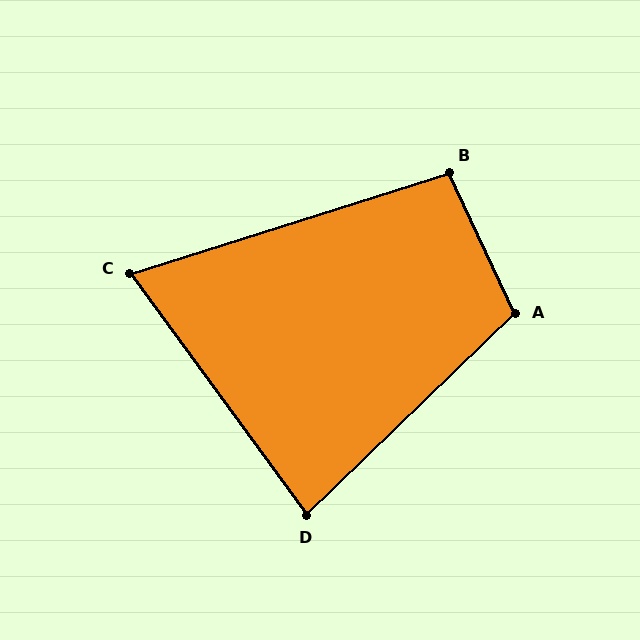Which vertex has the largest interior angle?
A, at approximately 109 degrees.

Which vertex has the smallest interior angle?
C, at approximately 71 degrees.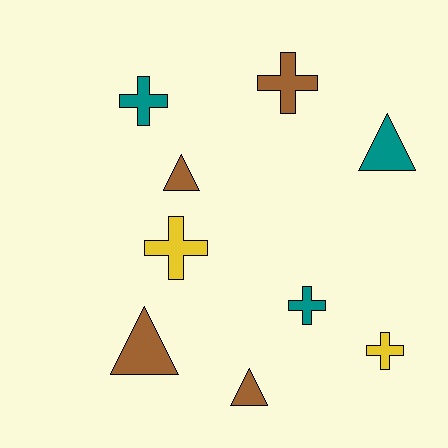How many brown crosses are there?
There is 1 brown cross.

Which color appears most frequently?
Brown, with 4 objects.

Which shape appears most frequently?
Cross, with 5 objects.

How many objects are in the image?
There are 9 objects.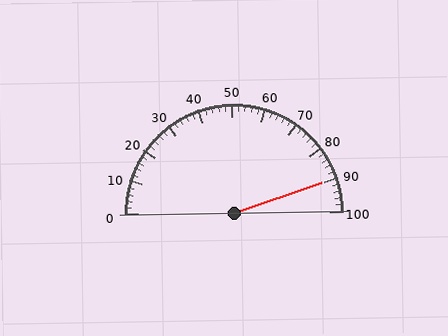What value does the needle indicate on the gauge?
The needle indicates approximately 90.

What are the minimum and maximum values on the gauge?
The gauge ranges from 0 to 100.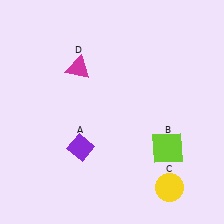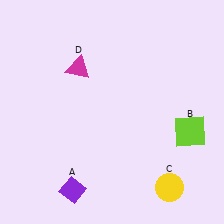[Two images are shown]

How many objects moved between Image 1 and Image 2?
2 objects moved between the two images.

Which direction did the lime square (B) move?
The lime square (B) moved right.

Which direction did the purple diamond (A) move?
The purple diamond (A) moved down.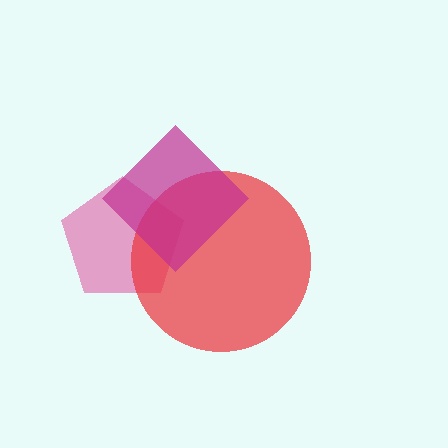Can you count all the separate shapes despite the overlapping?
Yes, there are 3 separate shapes.